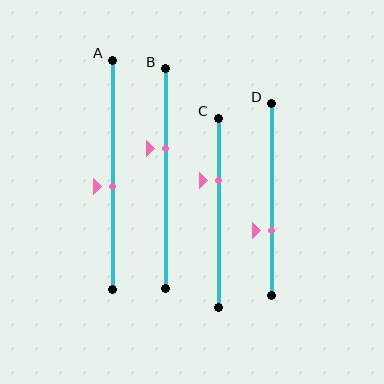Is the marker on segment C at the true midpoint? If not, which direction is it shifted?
No, the marker on segment C is shifted upward by about 17% of the segment length.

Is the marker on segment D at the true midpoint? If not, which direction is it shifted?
No, the marker on segment D is shifted downward by about 16% of the segment length.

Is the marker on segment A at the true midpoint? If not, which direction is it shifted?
No, the marker on segment A is shifted downward by about 5% of the segment length.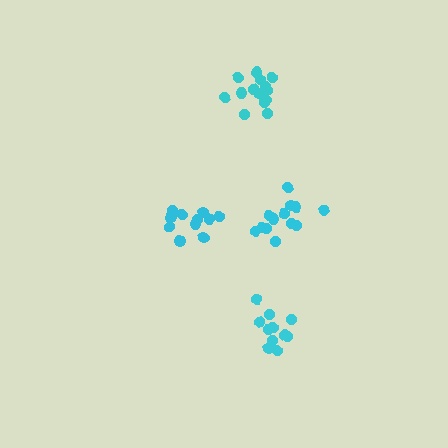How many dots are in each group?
Group 1: 11 dots, Group 2: 14 dots, Group 3: 13 dots, Group 4: 11 dots (49 total).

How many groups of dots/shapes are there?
There are 4 groups.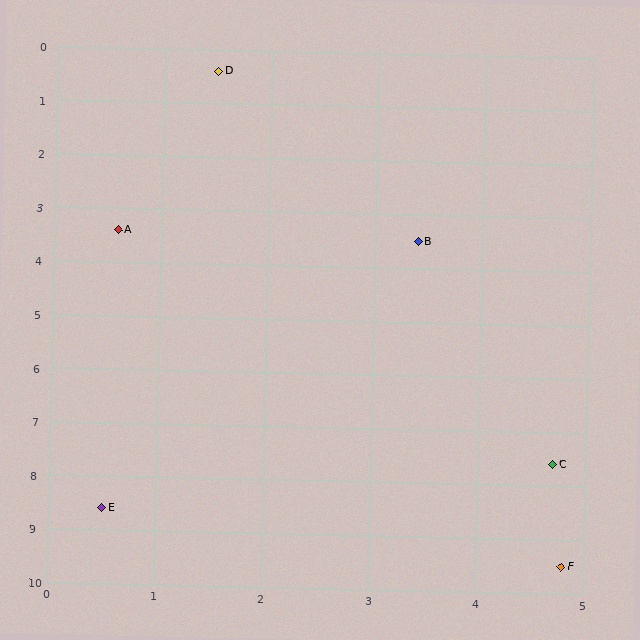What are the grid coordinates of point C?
Point C is at approximately (4.7, 7.6).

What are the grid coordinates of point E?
Point E is at approximately (0.5, 8.6).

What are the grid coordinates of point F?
Point F is at approximately (4.8, 9.5).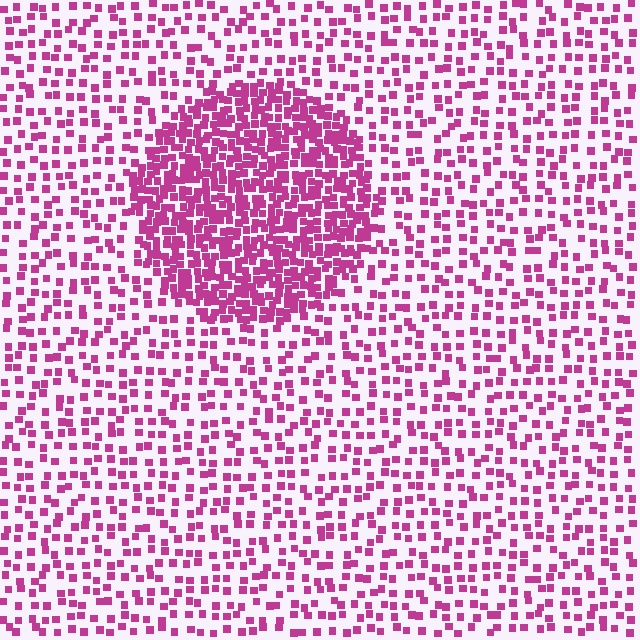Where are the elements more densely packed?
The elements are more densely packed inside the circle boundary.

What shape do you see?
I see a circle.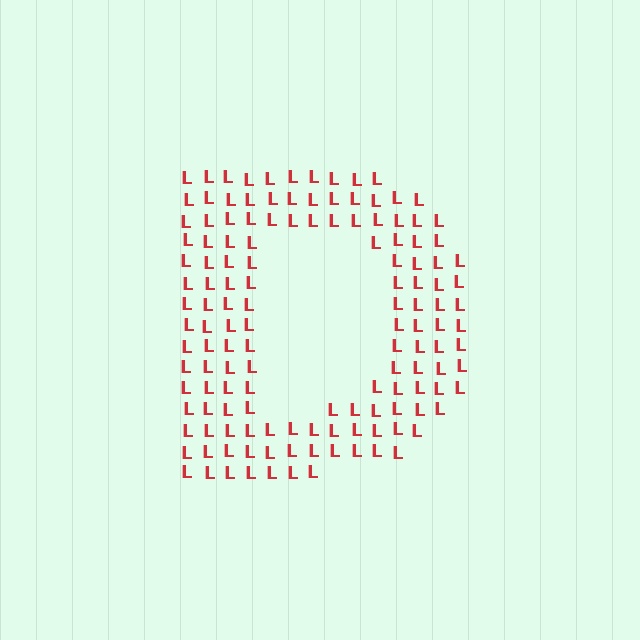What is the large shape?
The large shape is the letter D.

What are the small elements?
The small elements are letter L's.